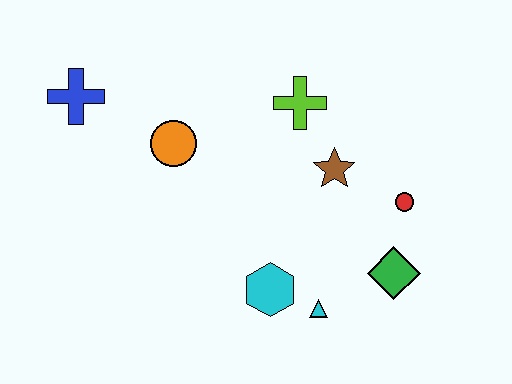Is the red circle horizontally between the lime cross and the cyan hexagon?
No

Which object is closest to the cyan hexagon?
The cyan triangle is closest to the cyan hexagon.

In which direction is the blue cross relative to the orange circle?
The blue cross is to the left of the orange circle.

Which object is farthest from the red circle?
The blue cross is farthest from the red circle.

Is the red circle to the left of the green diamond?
No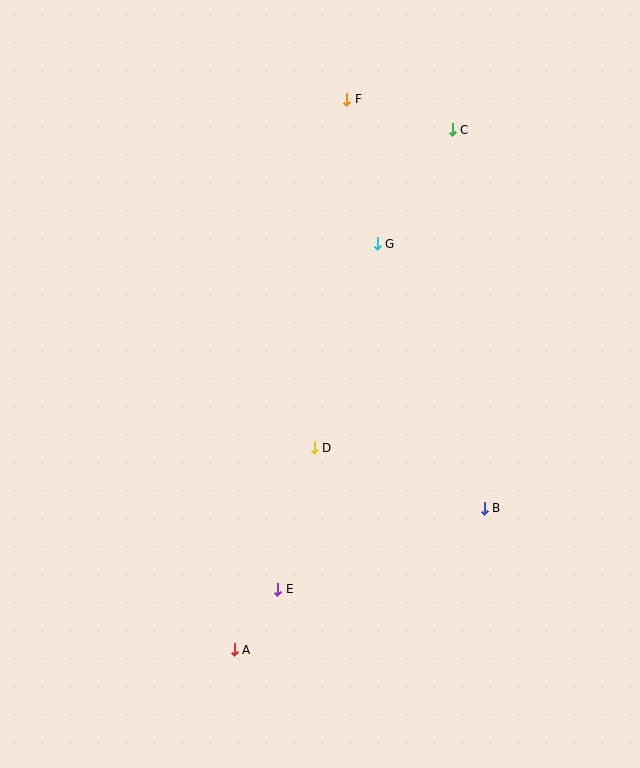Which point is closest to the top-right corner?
Point C is closest to the top-right corner.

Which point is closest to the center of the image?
Point D at (314, 448) is closest to the center.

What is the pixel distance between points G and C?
The distance between G and C is 137 pixels.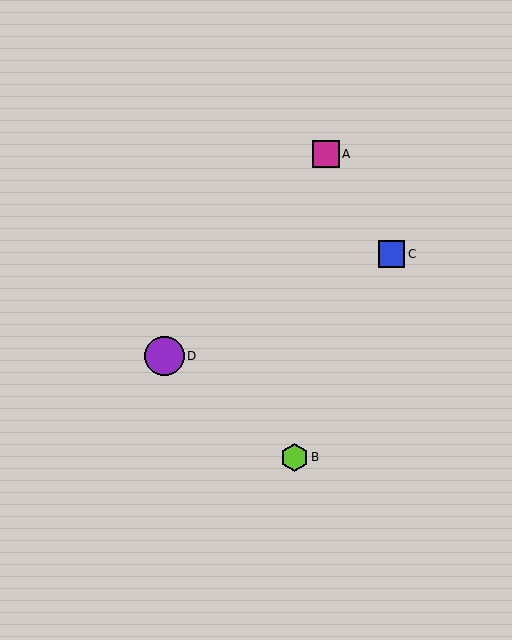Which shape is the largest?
The purple circle (labeled D) is the largest.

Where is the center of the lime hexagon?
The center of the lime hexagon is at (294, 457).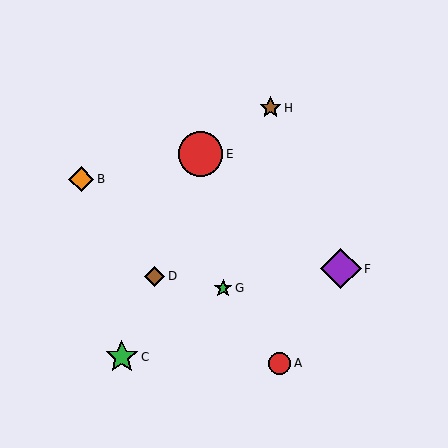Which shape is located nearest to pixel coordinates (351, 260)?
The purple diamond (labeled F) at (341, 269) is nearest to that location.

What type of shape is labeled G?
Shape G is a green star.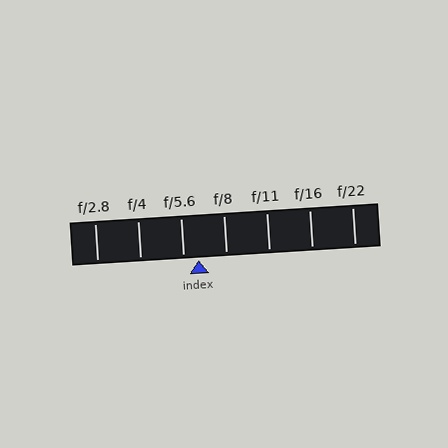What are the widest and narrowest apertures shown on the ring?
The widest aperture shown is f/2.8 and the narrowest is f/22.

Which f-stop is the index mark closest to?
The index mark is closest to f/5.6.